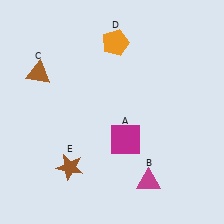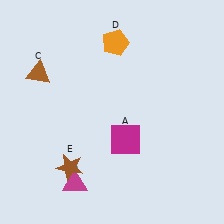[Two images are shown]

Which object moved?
The magenta triangle (B) moved left.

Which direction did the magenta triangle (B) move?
The magenta triangle (B) moved left.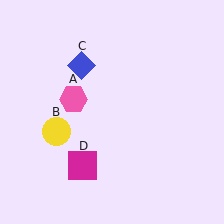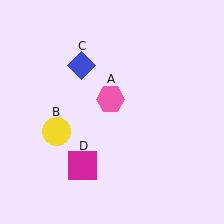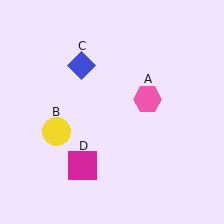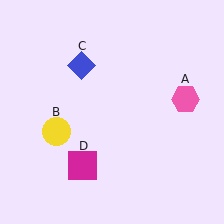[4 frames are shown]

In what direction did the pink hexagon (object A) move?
The pink hexagon (object A) moved right.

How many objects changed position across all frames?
1 object changed position: pink hexagon (object A).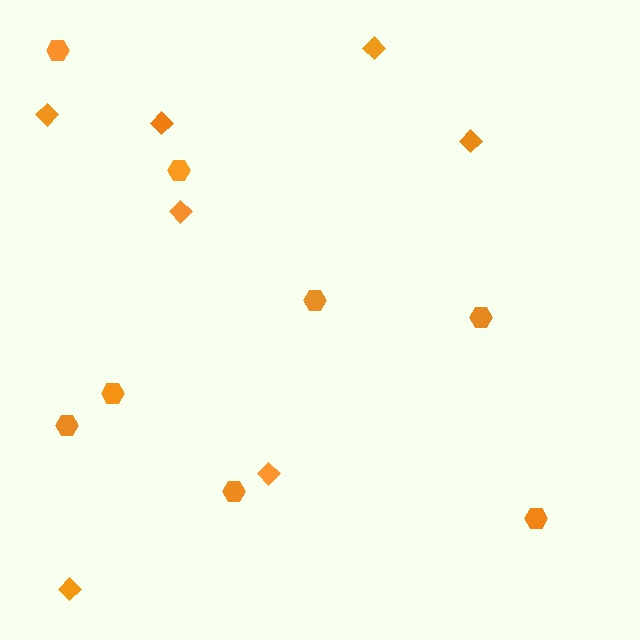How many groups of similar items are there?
There are 2 groups: one group of hexagons (8) and one group of diamonds (7).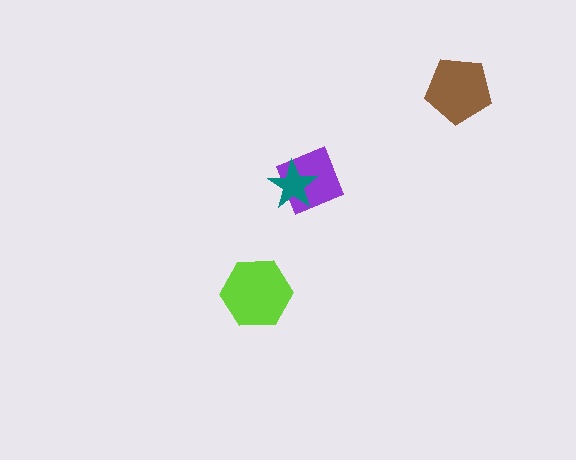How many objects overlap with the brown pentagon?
0 objects overlap with the brown pentagon.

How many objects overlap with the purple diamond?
1 object overlaps with the purple diamond.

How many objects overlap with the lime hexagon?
0 objects overlap with the lime hexagon.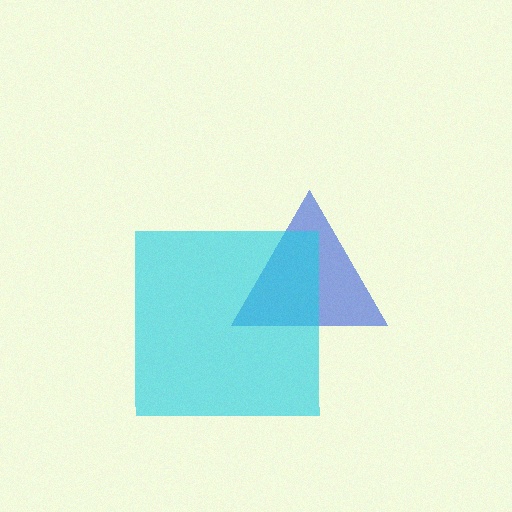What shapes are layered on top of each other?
The layered shapes are: a blue triangle, a cyan square.